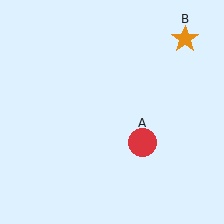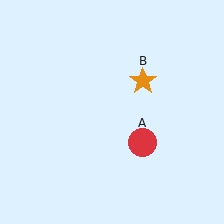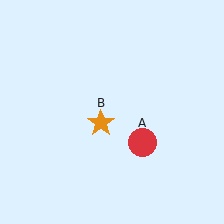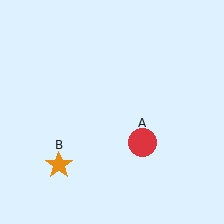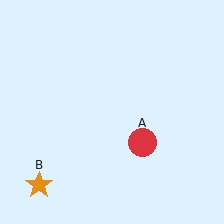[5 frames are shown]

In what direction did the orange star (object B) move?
The orange star (object B) moved down and to the left.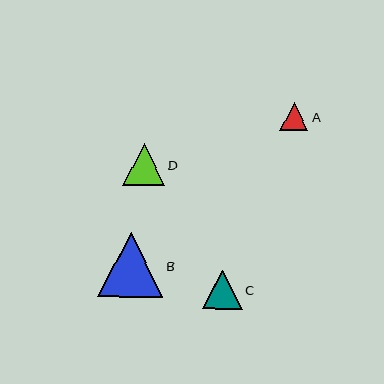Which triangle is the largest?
Triangle B is the largest with a size of approximately 65 pixels.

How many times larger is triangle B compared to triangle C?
Triangle B is approximately 1.6 times the size of triangle C.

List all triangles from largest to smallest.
From largest to smallest: B, D, C, A.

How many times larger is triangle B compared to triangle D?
Triangle B is approximately 1.5 times the size of triangle D.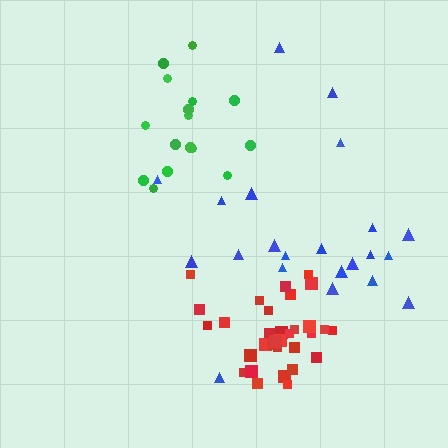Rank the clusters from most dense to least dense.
red, green, blue.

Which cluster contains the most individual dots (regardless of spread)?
Red (33).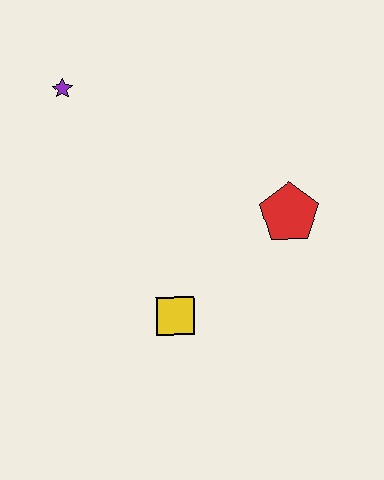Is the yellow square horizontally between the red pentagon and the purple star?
Yes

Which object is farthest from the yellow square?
The purple star is farthest from the yellow square.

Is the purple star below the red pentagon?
No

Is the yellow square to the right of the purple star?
Yes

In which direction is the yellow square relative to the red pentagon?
The yellow square is to the left of the red pentagon.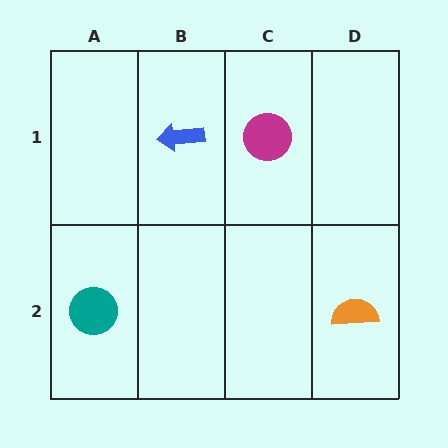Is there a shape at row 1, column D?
No, that cell is empty.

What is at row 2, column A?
A teal circle.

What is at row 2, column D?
An orange semicircle.